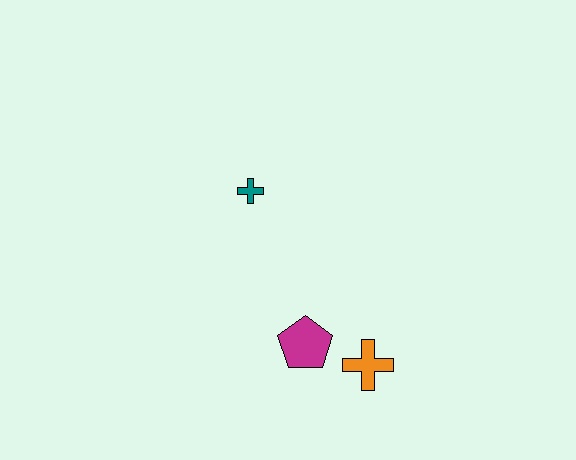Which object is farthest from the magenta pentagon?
The teal cross is farthest from the magenta pentagon.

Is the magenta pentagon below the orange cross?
No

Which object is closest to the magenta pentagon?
The orange cross is closest to the magenta pentagon.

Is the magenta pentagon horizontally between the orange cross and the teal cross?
Yes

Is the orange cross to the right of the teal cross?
Yes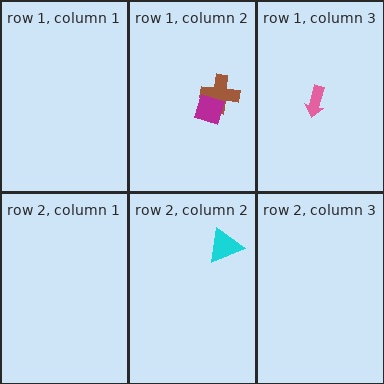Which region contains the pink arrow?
The row 1, column 3 region.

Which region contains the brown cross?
The row 1, column 2 region.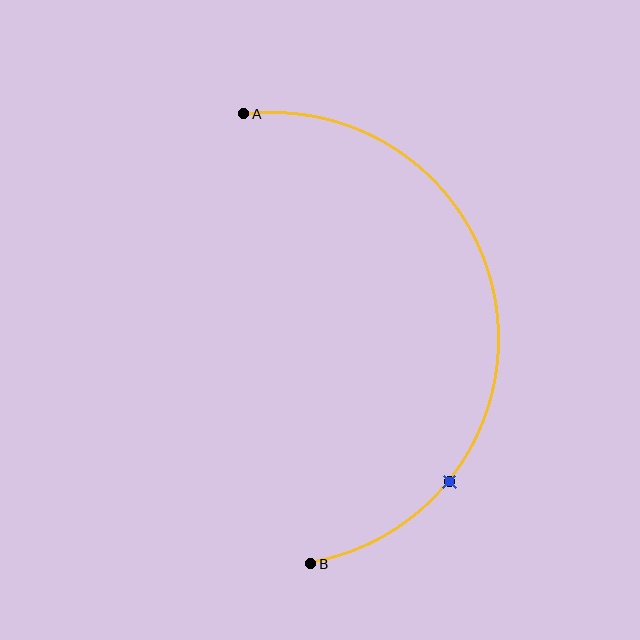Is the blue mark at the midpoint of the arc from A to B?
No. The blue mark lies on the arc but is closer to endpoint B. The arc midpoint would be at the point on the curve equidistant along the arc from both A and B.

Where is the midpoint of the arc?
The arc midpoint is the point on the curve farthest from the straight line joining A and B. It sits to the right of that line.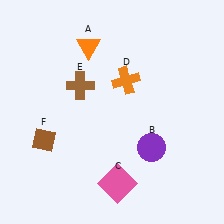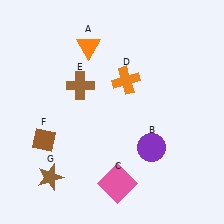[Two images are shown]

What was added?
A brown star (G) was added in Image 2.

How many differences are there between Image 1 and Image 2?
There is 1 difference between the two images.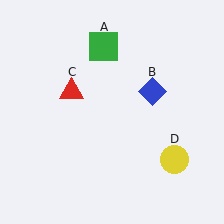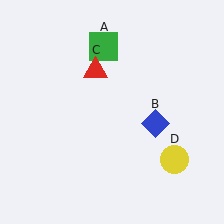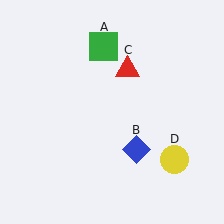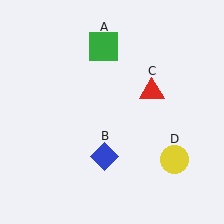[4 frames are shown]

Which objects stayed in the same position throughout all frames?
Green square (object A) and yellow circle (object D) remained stationary.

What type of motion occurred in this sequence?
The blue diamond (object B), red triangle (object C) rotated clockwise around the center of the scene.